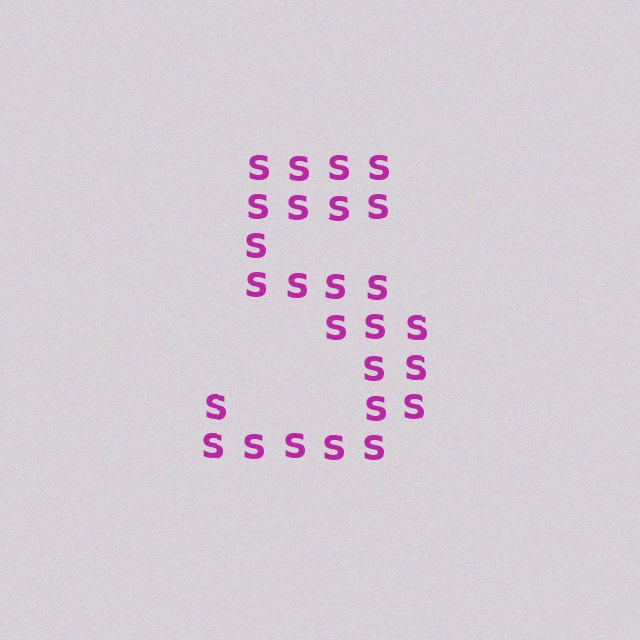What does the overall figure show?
The overall figure shows the digit 5.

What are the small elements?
The small elements are letter S's.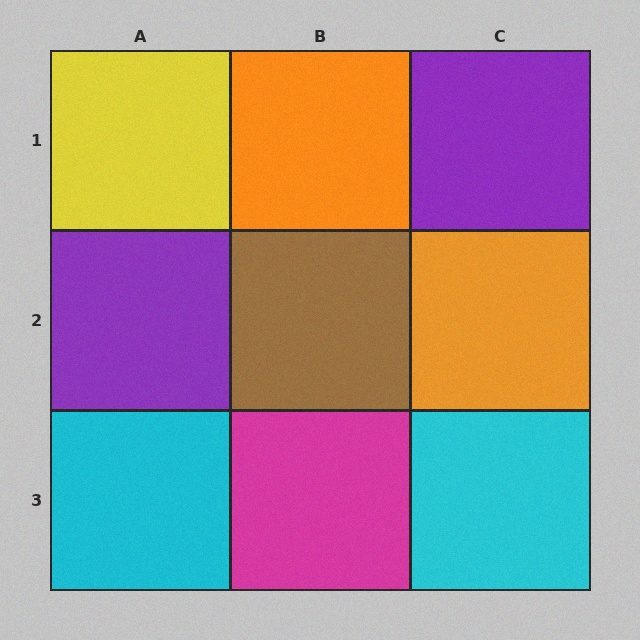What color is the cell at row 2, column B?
Brown.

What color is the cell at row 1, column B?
Orange.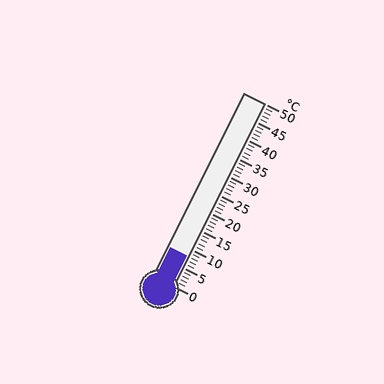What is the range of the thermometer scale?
The thermometer scale ranges from 0°C to 50°C.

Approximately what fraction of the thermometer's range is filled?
The thermometer is filled to approximately 15% of its range.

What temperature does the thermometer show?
The thermometer shows approximately 8°C.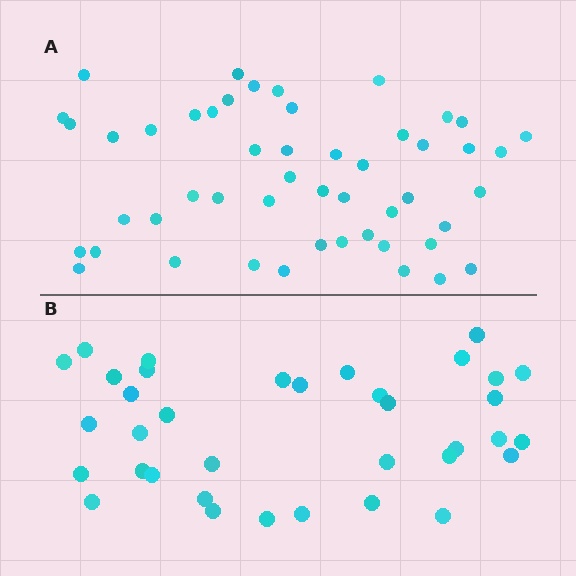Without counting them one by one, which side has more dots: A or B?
Region A (the top region) has more dots.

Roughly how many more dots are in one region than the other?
Region A has approximately 15 more dots than region B.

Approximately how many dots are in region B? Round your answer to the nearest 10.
About 40 dots. (The exact count is 36, which rounds to 40.)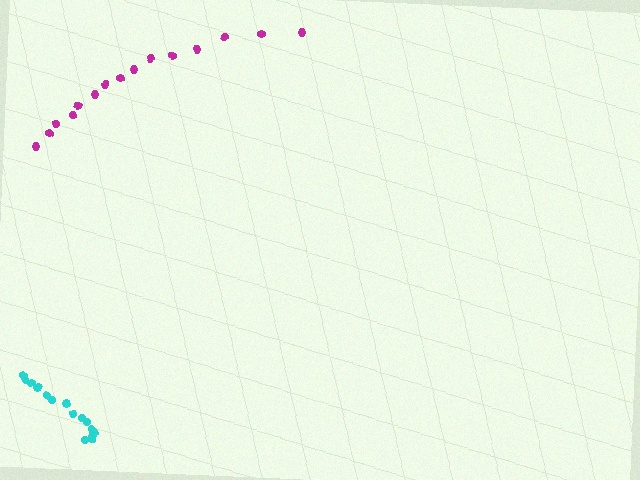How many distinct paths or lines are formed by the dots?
There are 2 distinct paths.